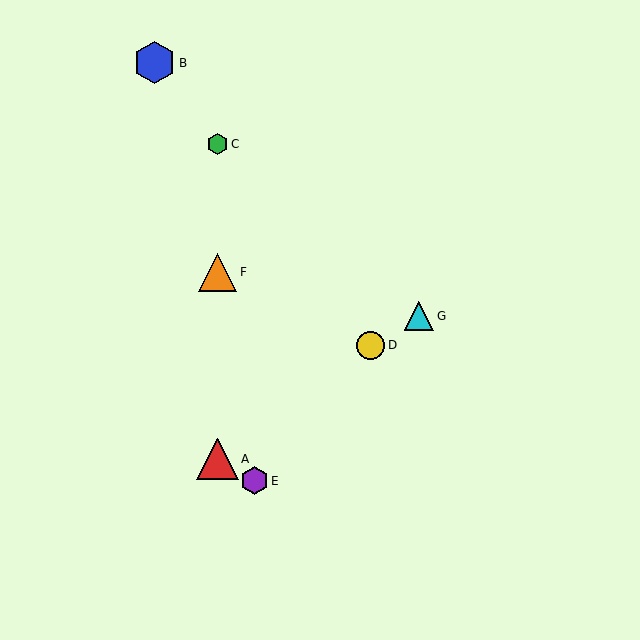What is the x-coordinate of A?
Object A is at x≈217.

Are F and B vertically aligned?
No, F is at x≈217 and B is at x≈155.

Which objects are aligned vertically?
Objects A, C, F are aligned vertically.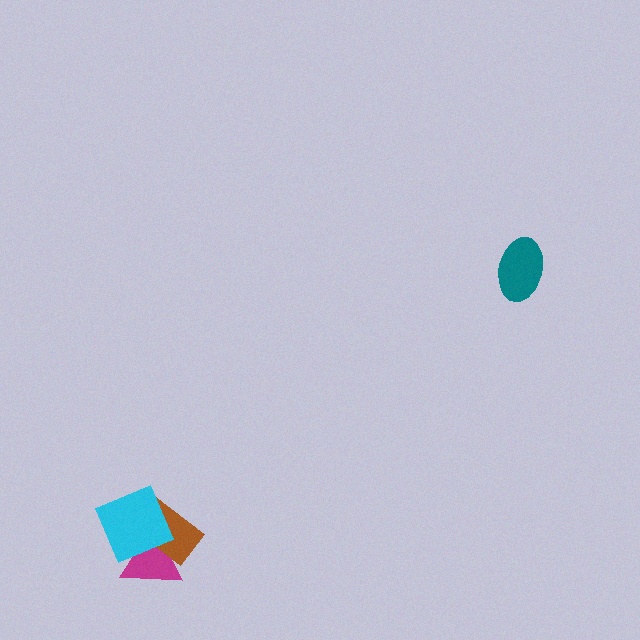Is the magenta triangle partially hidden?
Yes, it is partially covered by another shape.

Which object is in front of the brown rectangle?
The cyan square is in front of the brown rectangle.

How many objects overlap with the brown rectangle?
2 objects overlap with the brown rectangle.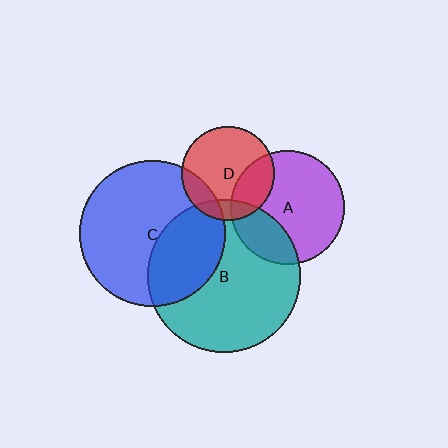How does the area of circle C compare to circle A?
Approximately 1.6 times.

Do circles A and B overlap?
Yes.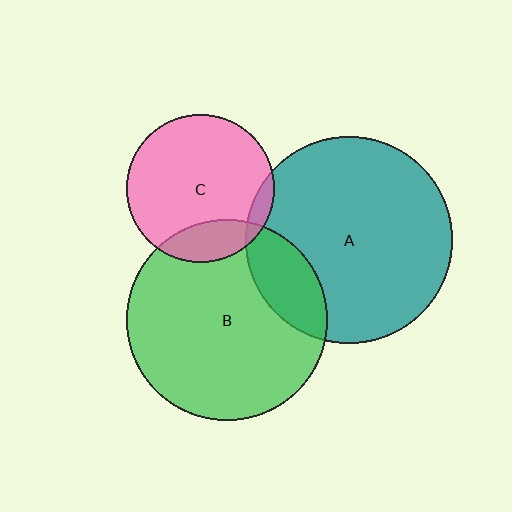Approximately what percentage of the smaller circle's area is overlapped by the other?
Approximately 5%.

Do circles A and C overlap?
Yes.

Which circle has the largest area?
Circle A (teal).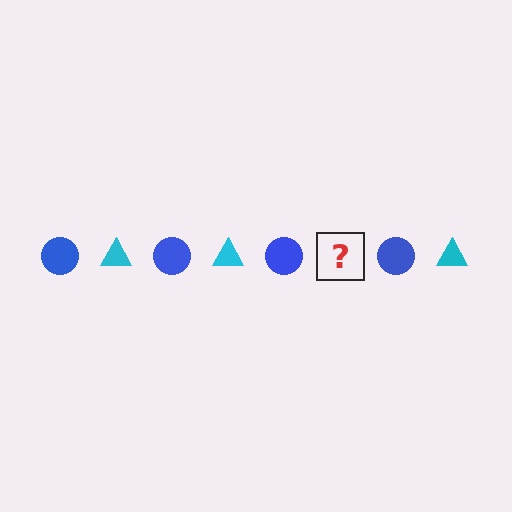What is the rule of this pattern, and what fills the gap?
The rule is that the pattern alternates between blue circle and cyan triangle. The gap should be filled with a cyan triangle.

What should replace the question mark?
The question mark should be replaced with a cyan triangle.